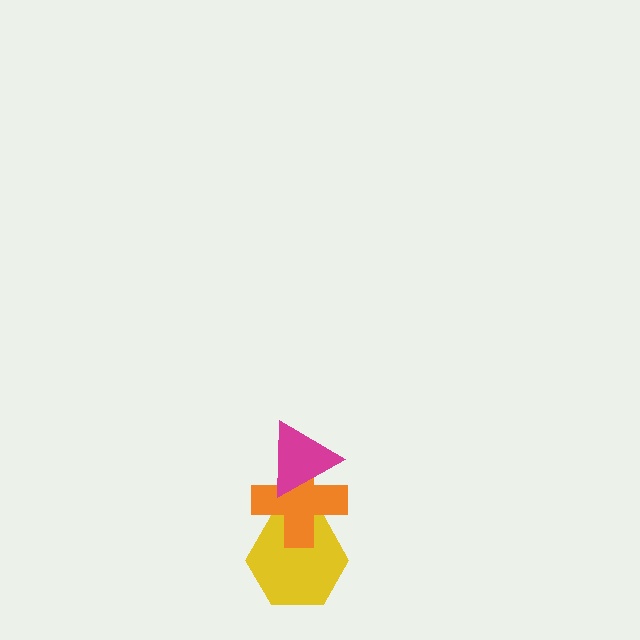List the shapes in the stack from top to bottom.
From top to bottom: the magenta triangle, the orange cross, the yellow hexagon.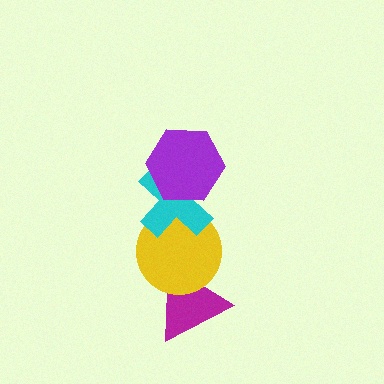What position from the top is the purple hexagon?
The purple hexagon is 1st from the top.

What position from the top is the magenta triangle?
The magenta triangle is 4th from the top.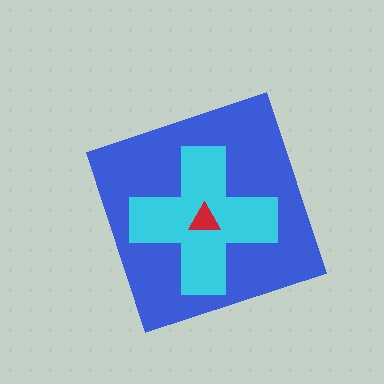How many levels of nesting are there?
3.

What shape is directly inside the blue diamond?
The cyan cross.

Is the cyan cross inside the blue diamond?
Yes.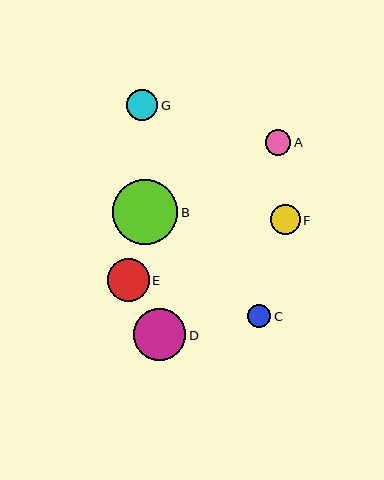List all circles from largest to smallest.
From largest to smallest: B, D, E, G, F, A, C.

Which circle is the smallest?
Circle C is the smallest with a size of approximately 23 pixels.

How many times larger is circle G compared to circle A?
Circle G is approximately 1.2 times the size of circle A.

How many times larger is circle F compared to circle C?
Circle F is approximately 1.3 times the size of circle C.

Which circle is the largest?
Circle B is the largest with a size of approximately 65 pixels.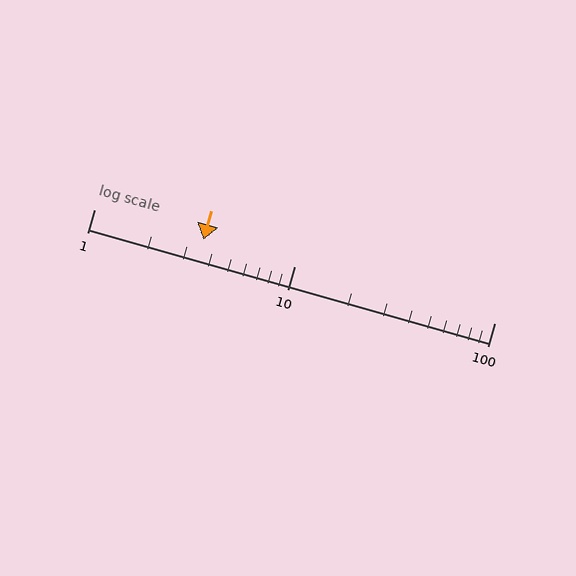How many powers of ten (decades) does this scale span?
The scale spans 2 decades, from 1 to 100.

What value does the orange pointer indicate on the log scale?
The pointer indicates approximately 3.5.